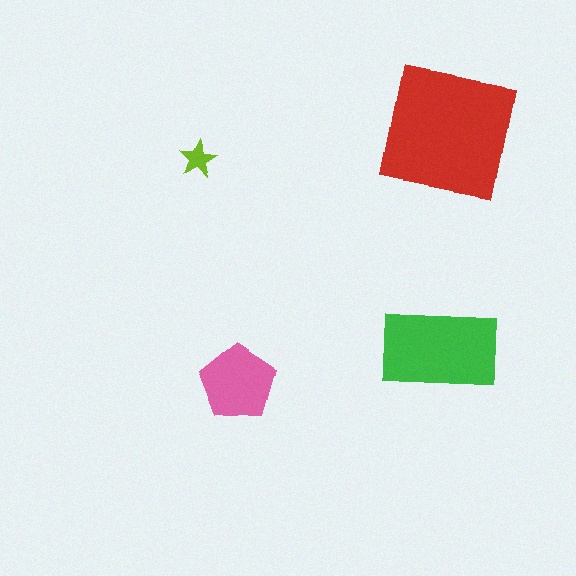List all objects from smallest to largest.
The lime star, the pink pentagon, the green rectangle, the red square.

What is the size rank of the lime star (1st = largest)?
4th.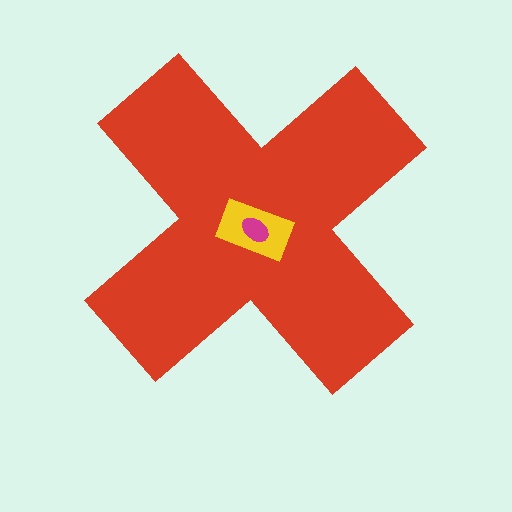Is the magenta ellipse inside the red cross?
Yes.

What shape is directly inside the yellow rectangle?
The magenta ellipse.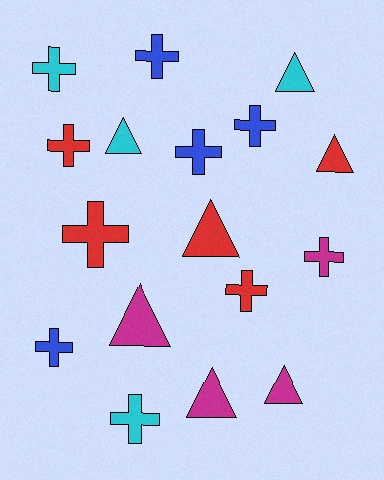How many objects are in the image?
There are 17 objects.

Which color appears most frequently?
Red, with 5 objects.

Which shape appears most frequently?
Cross, with 10 objects.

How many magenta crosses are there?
There is 1 magenta cross.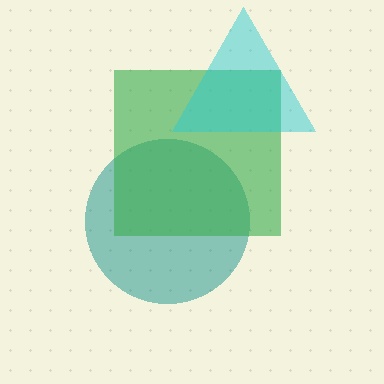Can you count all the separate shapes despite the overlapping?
Yes, there are 3 separate shapes.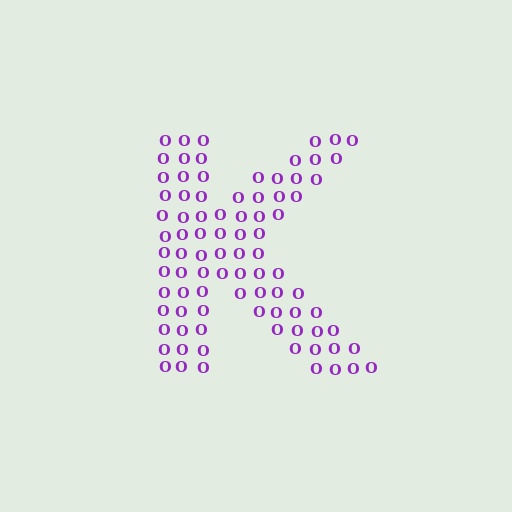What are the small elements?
The small elements are letter O's.